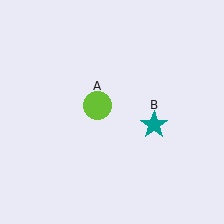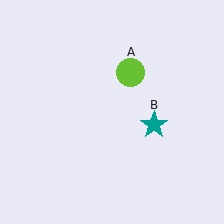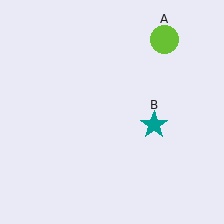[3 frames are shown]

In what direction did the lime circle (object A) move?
The lime circle (object A) moved up and to the right.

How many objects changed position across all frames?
1 object changed position: lime circle (object A).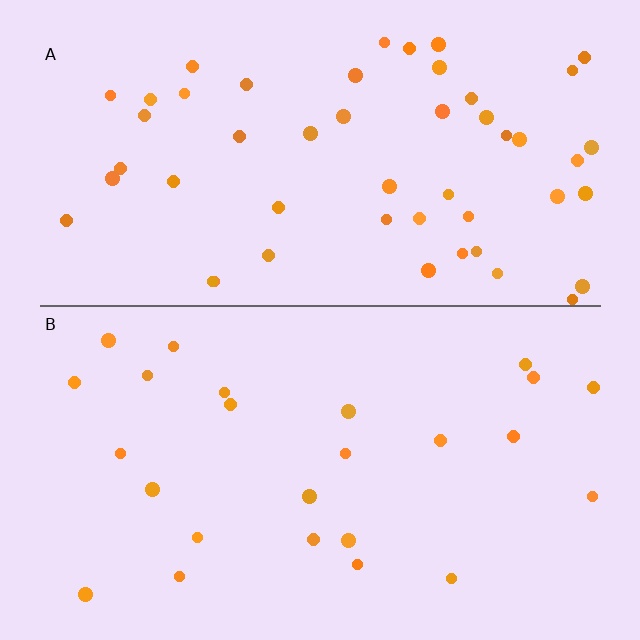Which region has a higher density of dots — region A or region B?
A (the top).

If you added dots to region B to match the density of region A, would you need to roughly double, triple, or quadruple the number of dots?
Approximately double.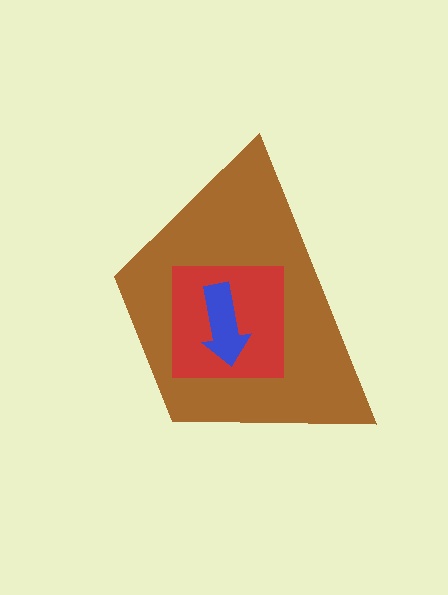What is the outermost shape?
The brown trapezoid.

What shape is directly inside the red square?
The blue arrow.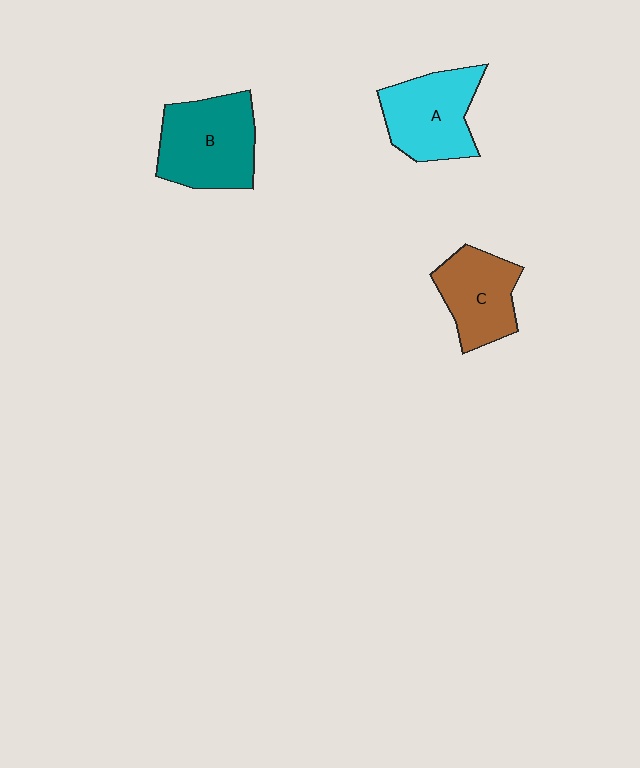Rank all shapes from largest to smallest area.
From largest to smallest: B (teal), A (cyan), C (brown).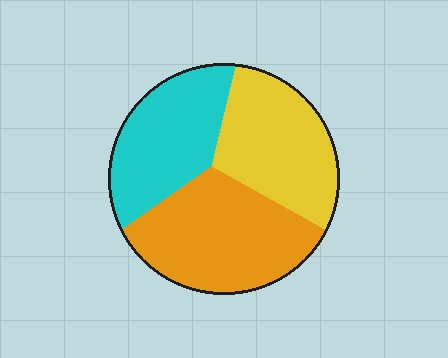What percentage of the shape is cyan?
Cyan takes up about one third (1/3) of the shape.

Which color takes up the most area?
Orange, at roughly 40%.